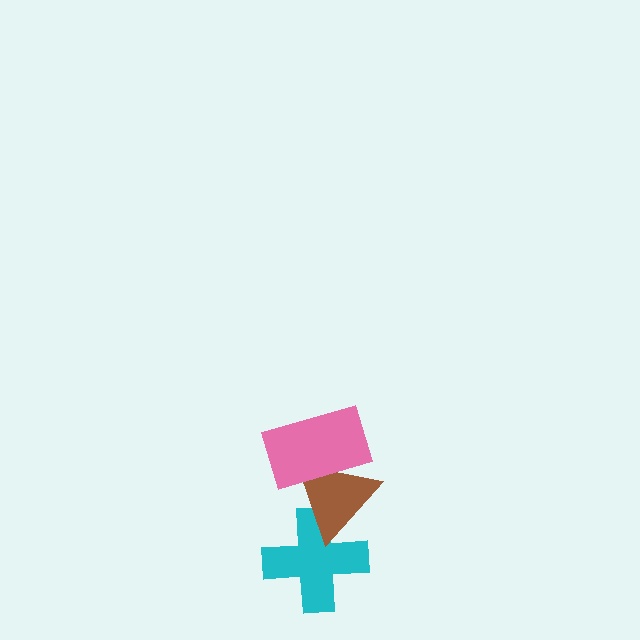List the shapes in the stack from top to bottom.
From top to bottom: the pink rectangle, the brown triangle, the cyan cross.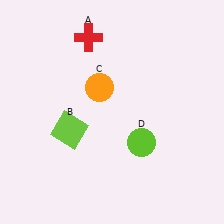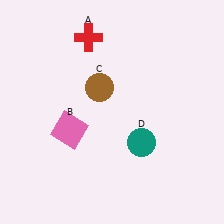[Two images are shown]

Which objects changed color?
B changed from lime to pink. C changed from orange to brown. D changed from lime to teal.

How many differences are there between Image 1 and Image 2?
There are 3 differences between the two images.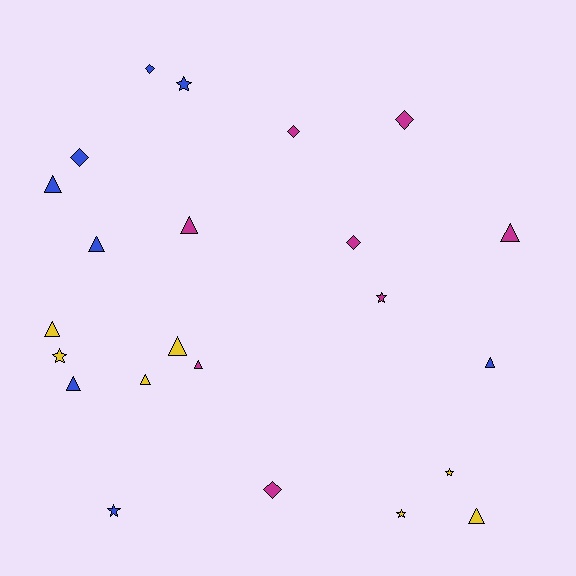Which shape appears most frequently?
Triangle, with 11 objects.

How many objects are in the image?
There are 23 objects.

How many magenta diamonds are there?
There are 4 magenta diamonds.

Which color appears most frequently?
Magenta, with 8 objects.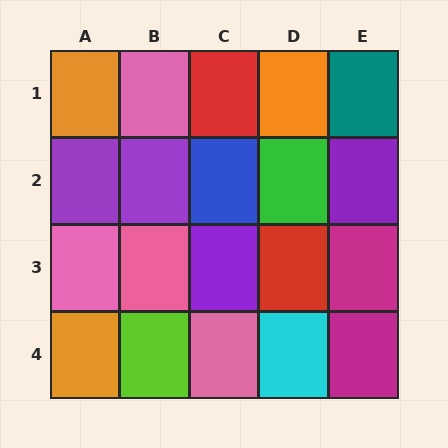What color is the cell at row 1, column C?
Red.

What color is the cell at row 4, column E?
Magenta.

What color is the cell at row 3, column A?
Pink.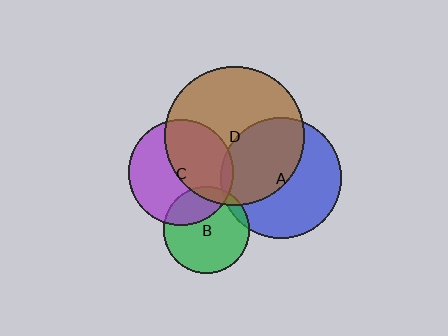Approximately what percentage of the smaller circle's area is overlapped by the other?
Approximately 10%.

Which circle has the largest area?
Circle D (brown).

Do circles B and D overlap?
Yes.